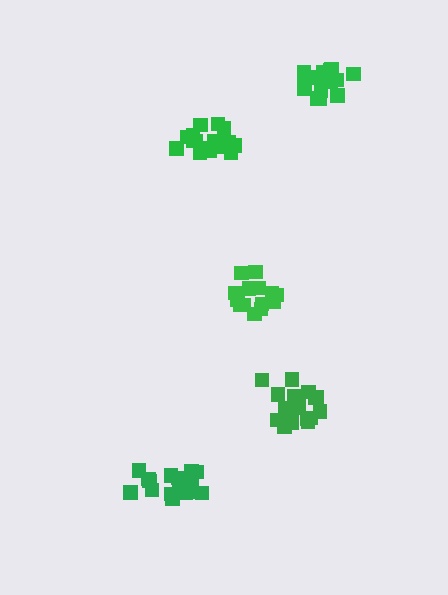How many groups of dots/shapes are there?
There are 5 groups.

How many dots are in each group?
Group 1: 15 dots, Group 2: 18 dots, Group 3: 17 dots, Group 4: 18 dots, Group 5: 19 dots (87 total).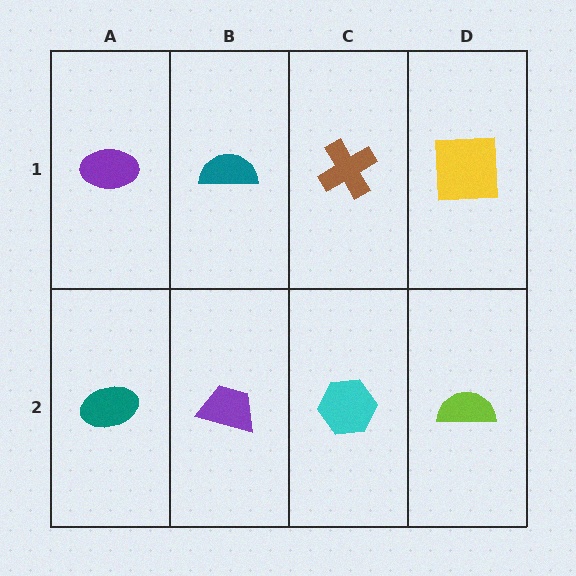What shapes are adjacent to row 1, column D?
A lime semicircle (row 2, column D), a brown cross (row 1, column C).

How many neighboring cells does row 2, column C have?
3.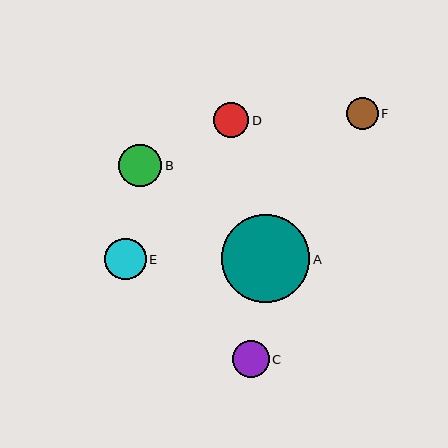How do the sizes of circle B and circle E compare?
Circle B and circle E are approximately the same size.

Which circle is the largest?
Circle A is the largest with a size of approximately 88 pixels.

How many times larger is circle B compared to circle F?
Circle B is approximately 1.3 times the size of circle F.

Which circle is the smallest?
Circle F is the smallest with a size of approximately 32 pixels.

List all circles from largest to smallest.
From largest to smallest: A, B, E, C, D, F.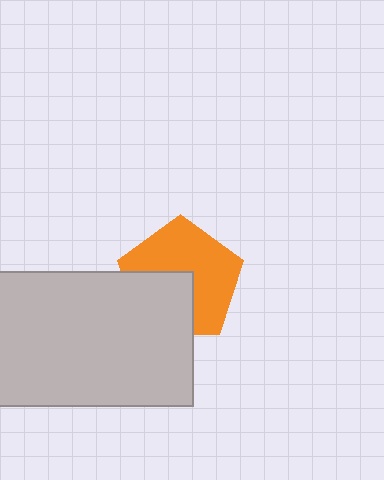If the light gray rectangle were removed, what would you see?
You would see the complete orange pentagon.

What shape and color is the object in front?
The object in front is a light gray rectangle.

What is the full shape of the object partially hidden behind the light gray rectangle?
The partially hidden object is an orange pentagon.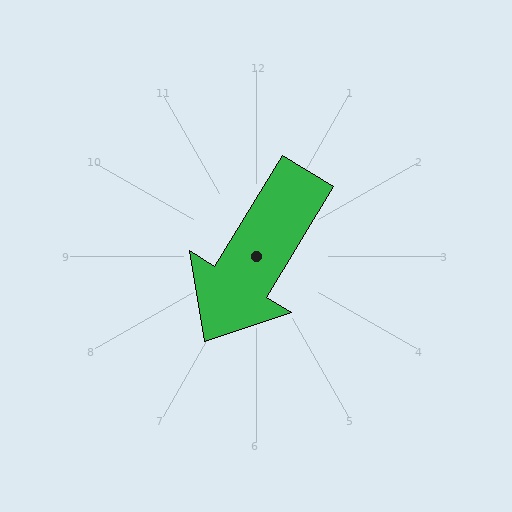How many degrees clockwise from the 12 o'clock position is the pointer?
Approximately 211 degrees.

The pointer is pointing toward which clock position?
Roughly 7 o'clock.